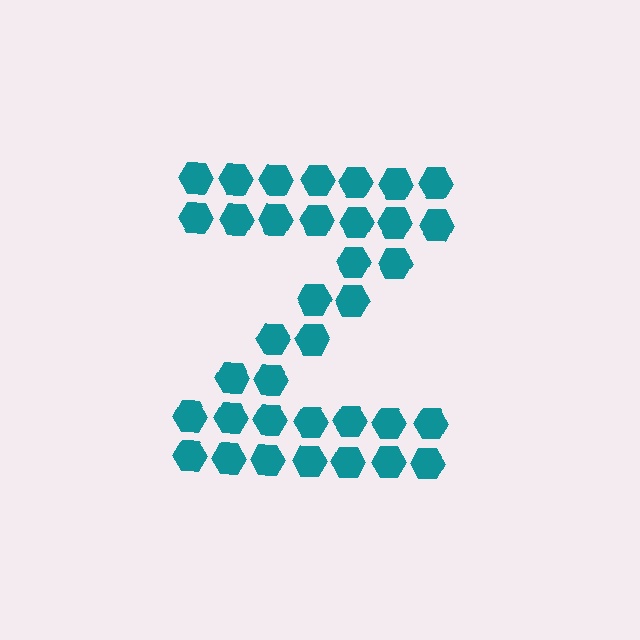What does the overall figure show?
The overall figure shows the letter Z.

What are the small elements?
The small elements are hexagons.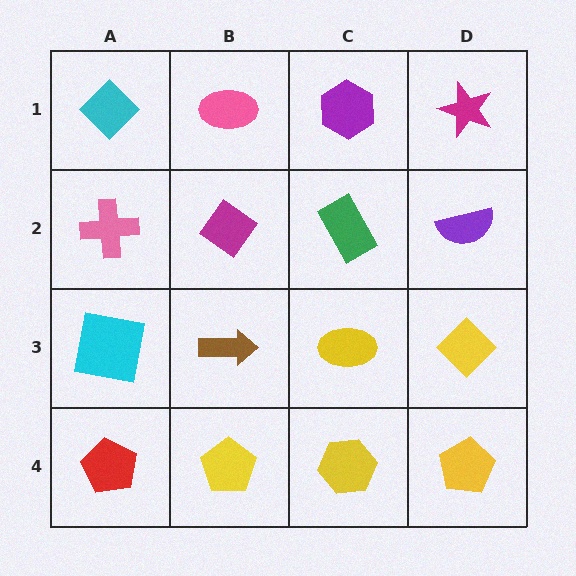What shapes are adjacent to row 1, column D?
A purple semicircle (row 2, column D), a purple hexagon (row 1, column C).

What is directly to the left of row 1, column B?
A cyan diamond.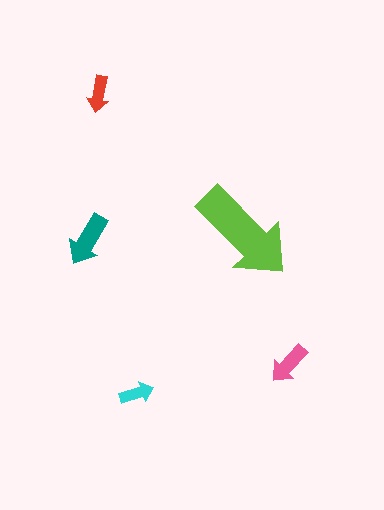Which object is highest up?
The red arrow is topmost.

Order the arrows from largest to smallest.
the lime one, the teal one, the pink one, the red one, the cyan one.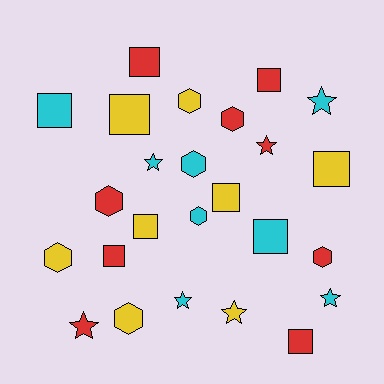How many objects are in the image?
There are 25 objects.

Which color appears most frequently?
Red, with 9 objects.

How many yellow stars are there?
There is 1 yellow star.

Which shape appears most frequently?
Square, with 10 objects.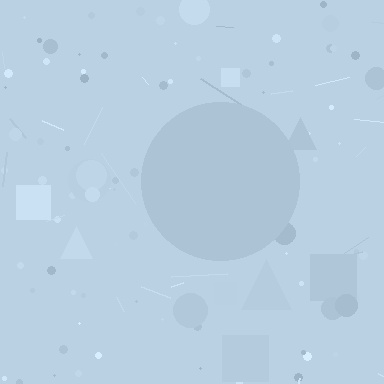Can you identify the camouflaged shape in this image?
The camouflaged shape is a circle.